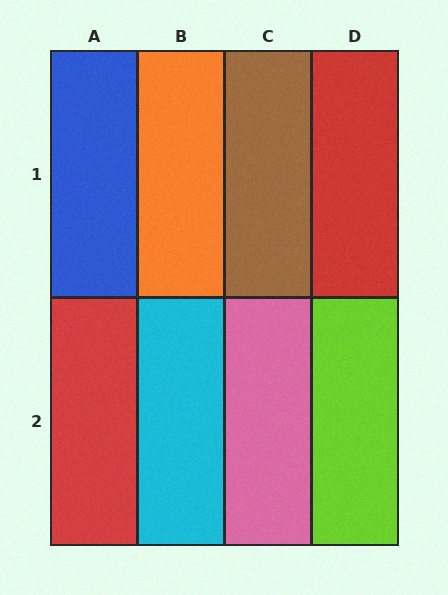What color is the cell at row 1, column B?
Orange.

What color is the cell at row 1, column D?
Red.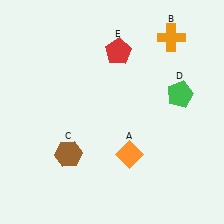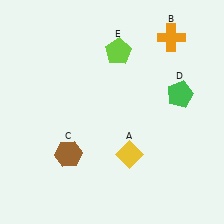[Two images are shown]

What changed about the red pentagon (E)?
In Image 1, E is red. In Image 2, it changed to lime.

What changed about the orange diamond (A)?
In Image 1, A is orange. In Image 2, it changed to yellow.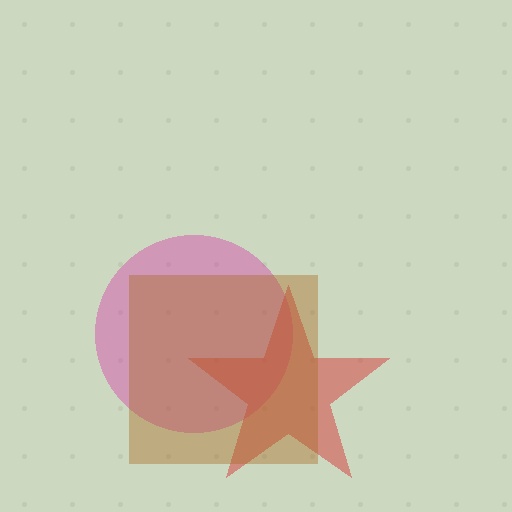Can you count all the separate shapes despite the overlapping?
Yes, there are 3 separate shapes.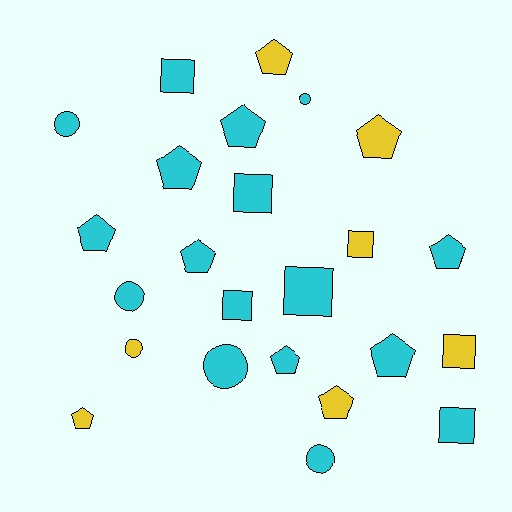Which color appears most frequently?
Cyan, with 17 objects.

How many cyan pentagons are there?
There are 7 cyan pentagons.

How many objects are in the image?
There are 24 objects.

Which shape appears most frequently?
Pentagon, with 11 objects.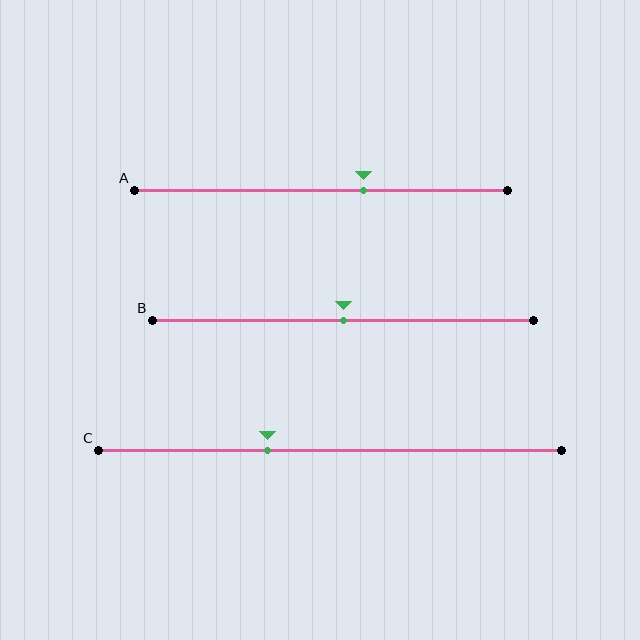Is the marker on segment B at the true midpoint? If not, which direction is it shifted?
Yes, the marker on segment B is at the true midpoint.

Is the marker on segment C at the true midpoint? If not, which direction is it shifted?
No, the marker on segment C is shifted to the left by about 13% of the segment length.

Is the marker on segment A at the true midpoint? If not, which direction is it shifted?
No, the marker on segment A is shifted to the right by about 11% of the segment length.